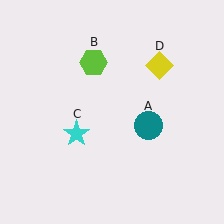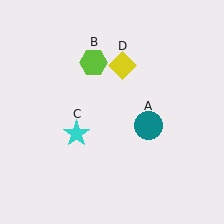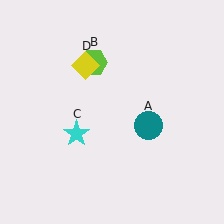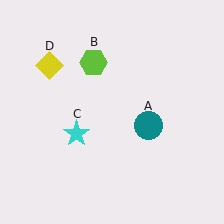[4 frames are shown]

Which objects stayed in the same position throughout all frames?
Teal circle (object A) and lime hexagon (object B) and cyan star (object C) remained stationary.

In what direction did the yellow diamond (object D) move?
The yellow diamond (object D) moved left.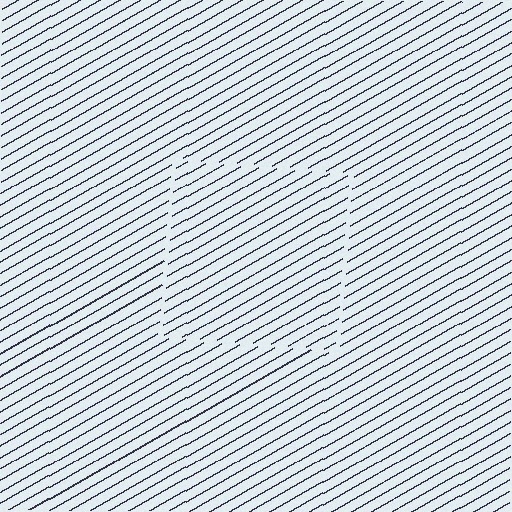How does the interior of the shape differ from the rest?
The interior of the shape contains the same grating, shifted by half a period — the contour is defined by the phase discontinuity where line-ends from the inner and outer gratings abut.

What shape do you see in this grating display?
An illusory square. The interior of the shape contains the same grating, shifted by half a period — the contour is defined by the phase discontinuity where line-ends from the inner and outer gratings abut.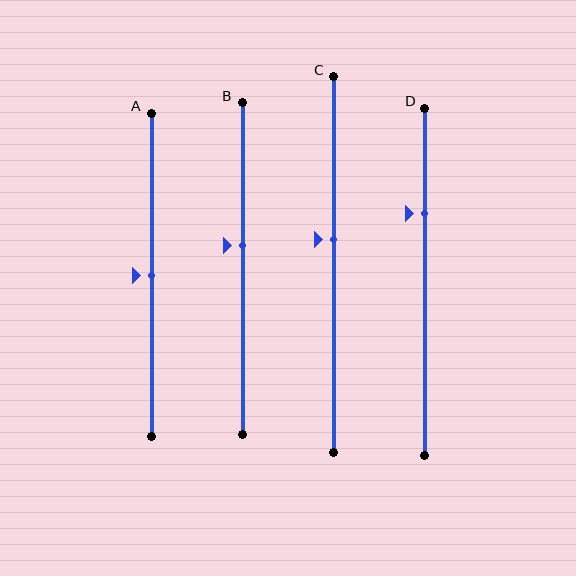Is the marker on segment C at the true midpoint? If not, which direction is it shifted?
No, the marker on segment C is shifted upward by about 7% of the segment length.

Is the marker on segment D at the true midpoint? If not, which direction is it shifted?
No, the marker on segment D is shifted upward by about 20% of the segment length.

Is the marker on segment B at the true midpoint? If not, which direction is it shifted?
No, the marker on segment B is shifted upward by about 7% of the segment length.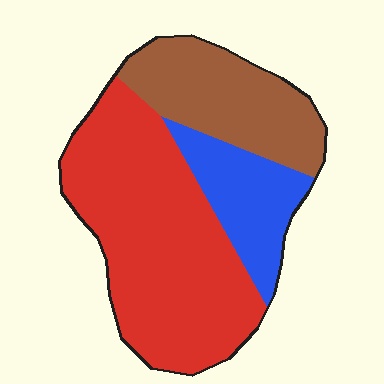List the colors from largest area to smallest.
From largest to smallest: red, brown, blue.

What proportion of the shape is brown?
Brown covers about 25% of the shape.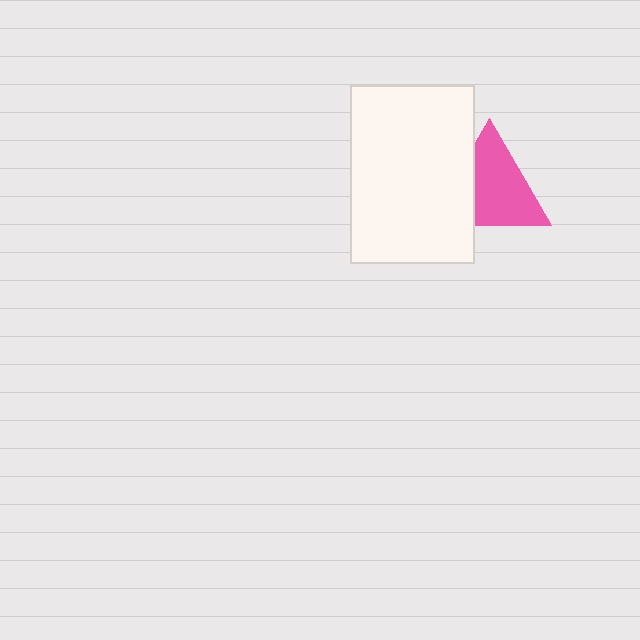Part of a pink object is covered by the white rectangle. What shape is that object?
It is a triangle.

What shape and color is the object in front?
The object in front is a white rectangle.